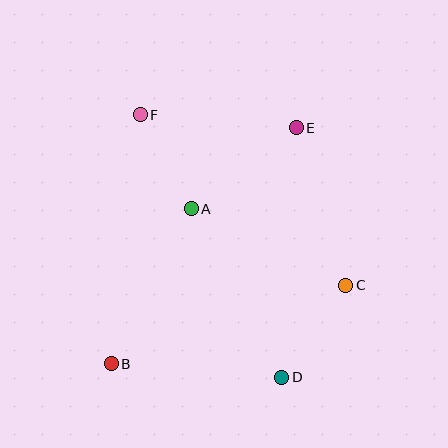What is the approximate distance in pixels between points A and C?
The distance between A and C is approximately 172 pixels.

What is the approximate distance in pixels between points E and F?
The distance between E and F is approximately 157 pixels.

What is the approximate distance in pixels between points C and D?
The distance between C and D is approximately 112 pixels.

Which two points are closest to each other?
Points A and F are closest to each other.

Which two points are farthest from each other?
Points B and E are farthest from each other.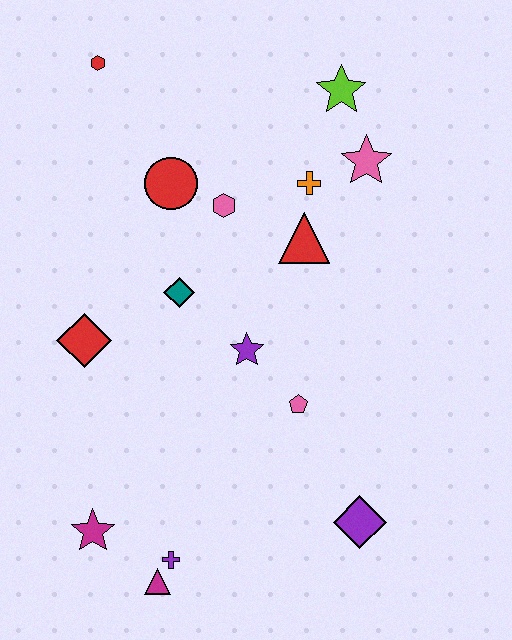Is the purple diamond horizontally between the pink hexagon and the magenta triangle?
No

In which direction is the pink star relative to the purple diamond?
The pink star is above the purple diamond.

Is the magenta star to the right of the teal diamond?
No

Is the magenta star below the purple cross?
No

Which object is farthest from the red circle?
The magenta triangle is farthest from the red circle.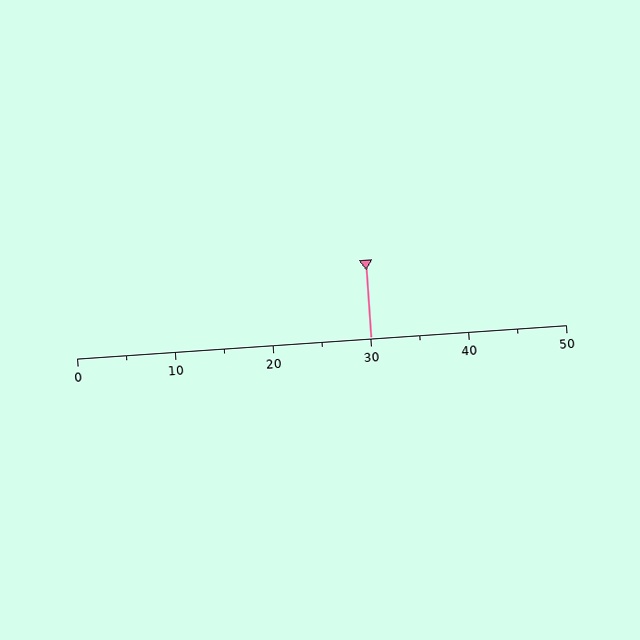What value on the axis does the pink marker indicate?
The marker indicates approximately 30.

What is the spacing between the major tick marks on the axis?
The major ticks are spaced 10 apart.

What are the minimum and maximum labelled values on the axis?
The axis runs from 0 to 50.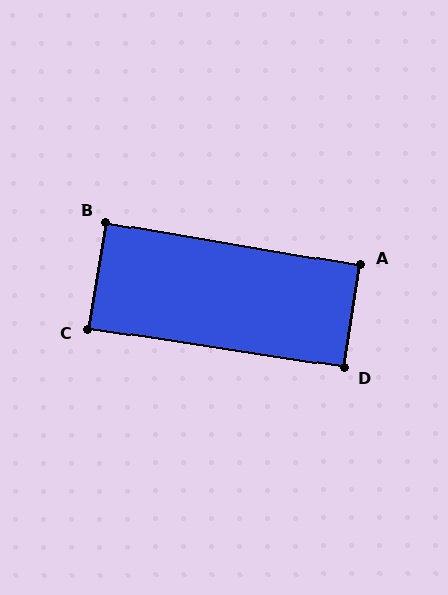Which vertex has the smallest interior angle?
C, at approximately 89 degrees.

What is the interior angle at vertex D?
Approximately 90 degrees (approximately right).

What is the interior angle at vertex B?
Approximately 90 degrees (approximately right).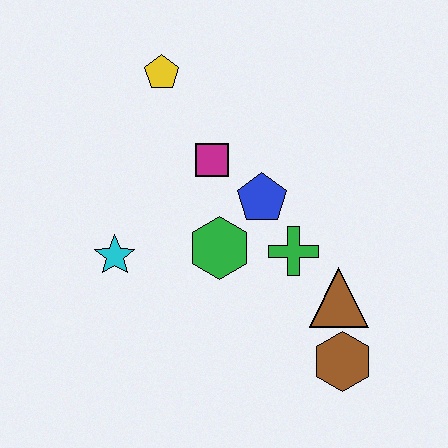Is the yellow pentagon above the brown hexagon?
Yes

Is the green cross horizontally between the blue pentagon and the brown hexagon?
Yes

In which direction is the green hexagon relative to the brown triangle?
The green hexagon is to the left of the brown triangle.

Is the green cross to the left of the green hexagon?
No